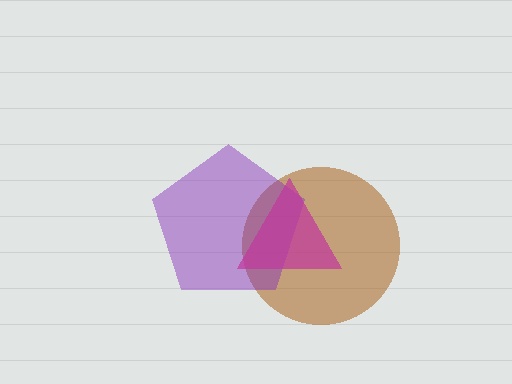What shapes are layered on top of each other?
The layered shapes are: a brown circle, a purple pentagon, a magenta triangle.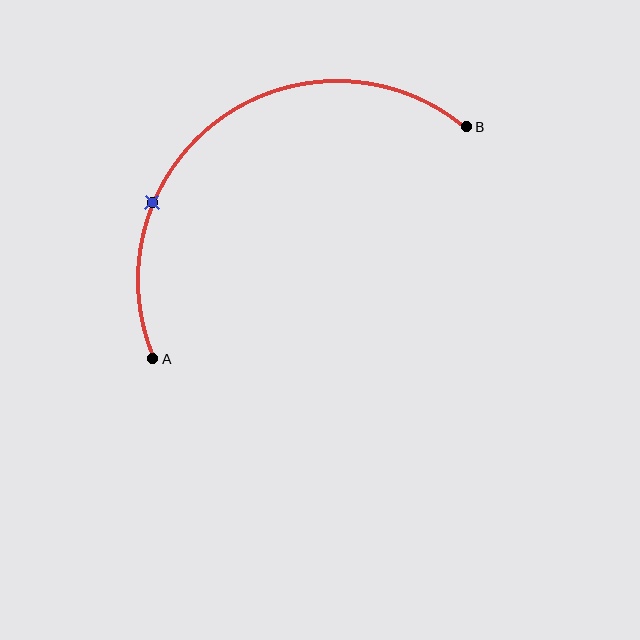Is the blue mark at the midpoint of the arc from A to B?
No. The blue mark lies on the arc but is closer to endpoint A. The arc midpoint would be at the point on the curve equidistant along the arc from both A and B.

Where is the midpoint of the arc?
The arc midpoint is the point on the curve farthest from the straight line joining A and B. It sits above and to the left of that line.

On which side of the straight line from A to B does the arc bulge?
The arc bulges above and to the left of the straight line connecting A and B.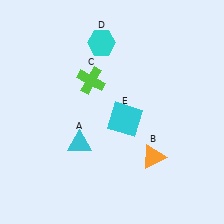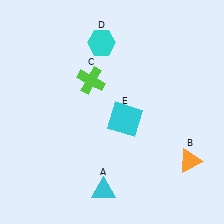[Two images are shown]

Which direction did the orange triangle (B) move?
The orange triangle (B) moved right.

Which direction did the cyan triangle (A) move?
The cyan triangle (A) moved down.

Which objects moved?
The objects that moved are: the cyan triangle (A), the orange triangle (B).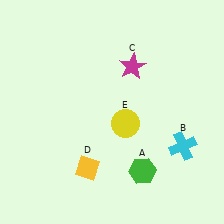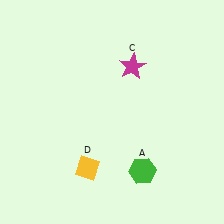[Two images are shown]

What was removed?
The cyan cross (B), the yellow circle (E) were removed in Image 2.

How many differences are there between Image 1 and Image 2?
There are 2 differences between the two images.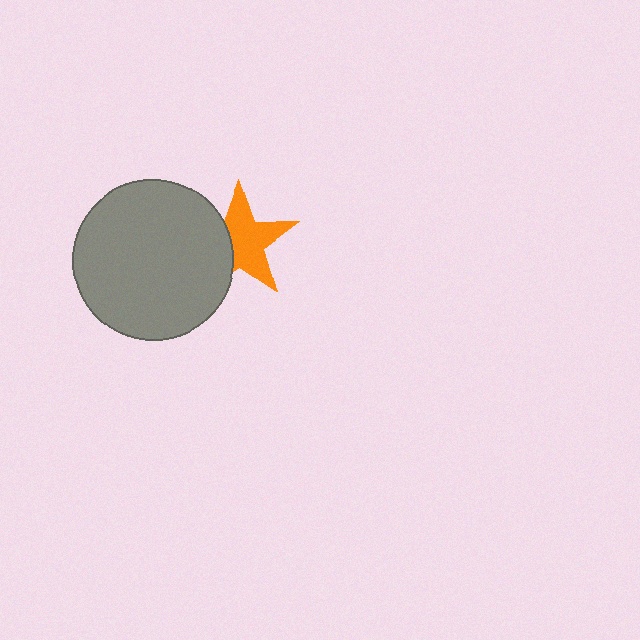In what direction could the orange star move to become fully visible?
The orange star could move right. That would shift it out from behind the gray circle entirely.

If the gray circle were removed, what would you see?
You would see the complete orange star.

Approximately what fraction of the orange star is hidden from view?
Roughly 35% of the orange star is hidden behind the gray circle.